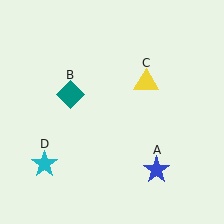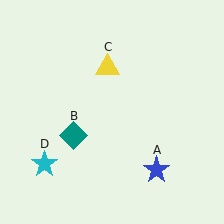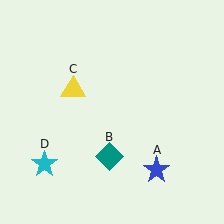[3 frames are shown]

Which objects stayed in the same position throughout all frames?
Blue star (object A) and cyan star (object D) remained stationary.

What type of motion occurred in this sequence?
The teal diamond (object B), yellow triangle (object C) rotated counterclockwise around the center of the scene.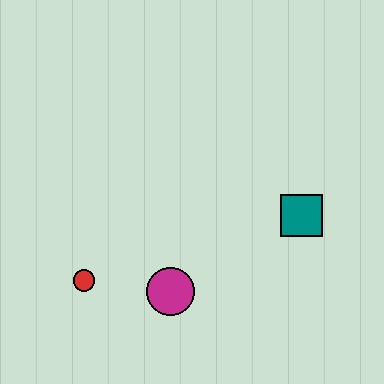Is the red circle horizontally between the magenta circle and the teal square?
No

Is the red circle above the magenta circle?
Yes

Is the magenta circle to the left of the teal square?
Yes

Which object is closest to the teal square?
The magenta circle is closest to the teal square.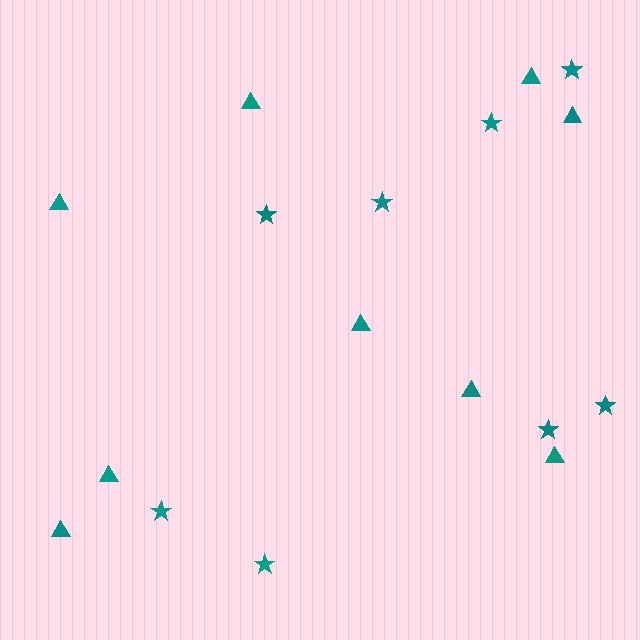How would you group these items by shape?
There are 2 groups: one group of triangles (9) and one group of stars (8).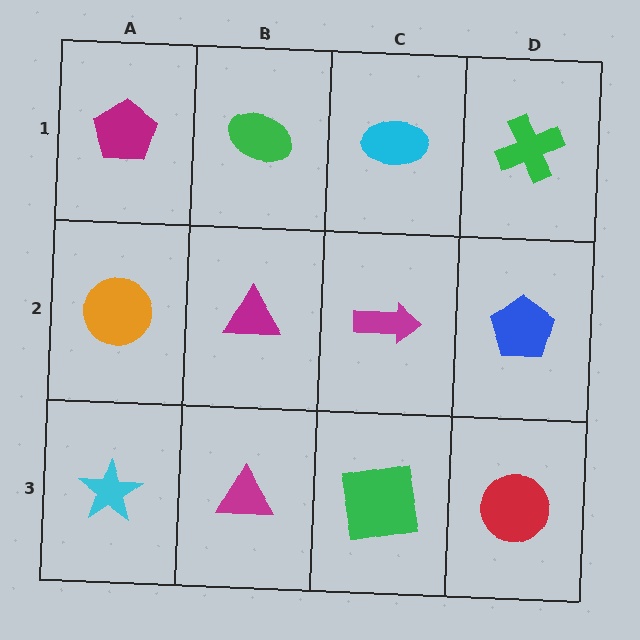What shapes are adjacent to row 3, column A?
An orange circle (row 2, column A), a magenta triangle (row 3, column B).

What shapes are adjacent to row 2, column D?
A green cross (row 1, column D), a red circle (row 3, column D), a magenta arrow (row 2, column C).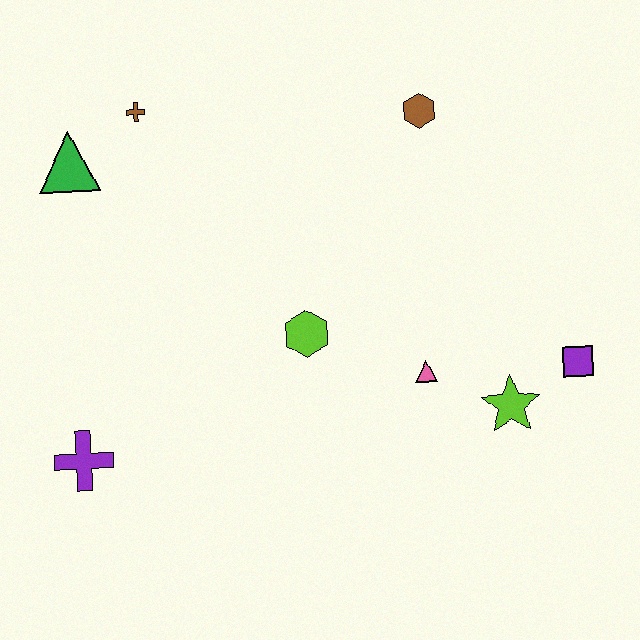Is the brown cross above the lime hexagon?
Yes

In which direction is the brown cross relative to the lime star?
The brown cross is to the left of the lime star.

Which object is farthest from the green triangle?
The purple square is farthest from the green triangle.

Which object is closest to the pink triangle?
The lime star is closest to the pink triangle.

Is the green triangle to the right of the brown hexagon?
No